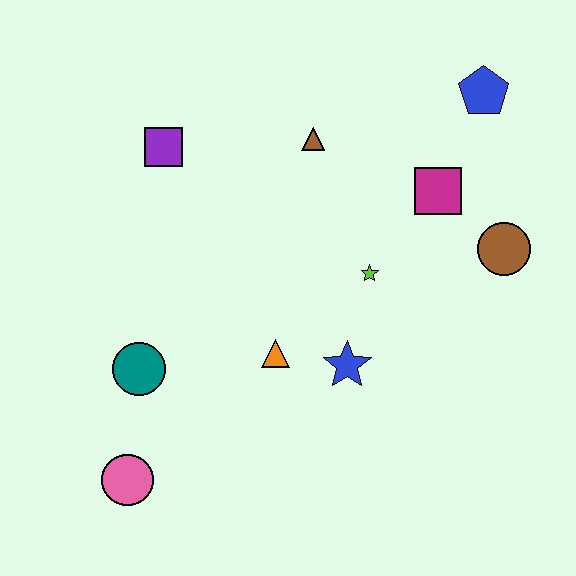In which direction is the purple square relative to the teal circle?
The purple square is above the teal circle.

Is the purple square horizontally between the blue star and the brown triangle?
No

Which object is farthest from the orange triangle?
The blue pentagon is farthest from the orange triangle.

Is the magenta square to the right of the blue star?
Yes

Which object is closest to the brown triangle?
The magenta square is closest to the brown triangle.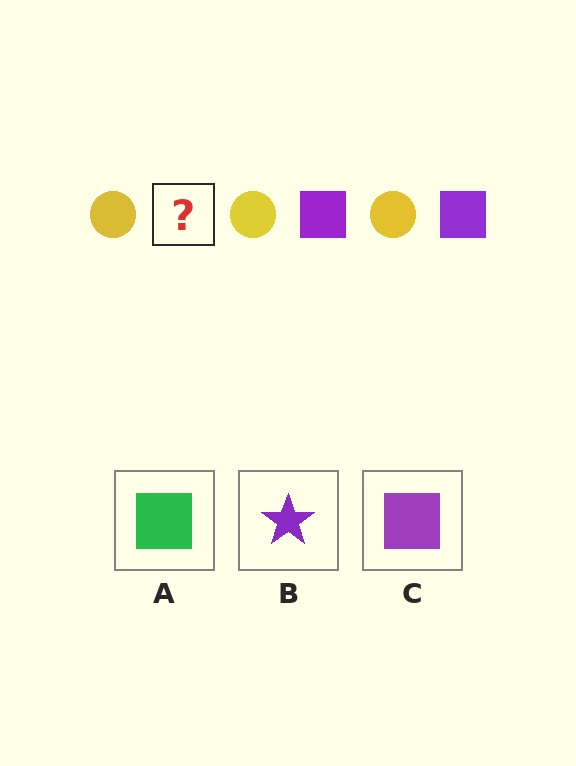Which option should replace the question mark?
Option C.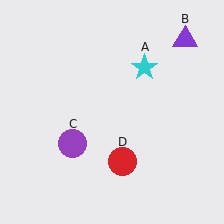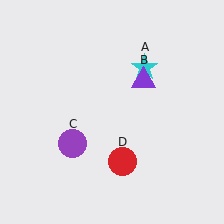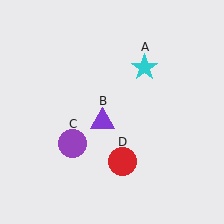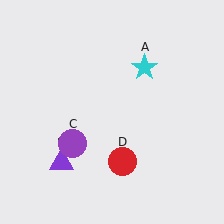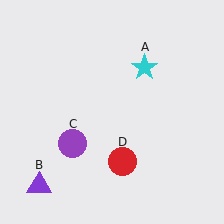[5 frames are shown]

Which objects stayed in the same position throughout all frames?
Cyan star (object A) and purple circle (object C) and red circle (object D) remained stationary.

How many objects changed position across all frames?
1 object changed position: purple triangle (object B).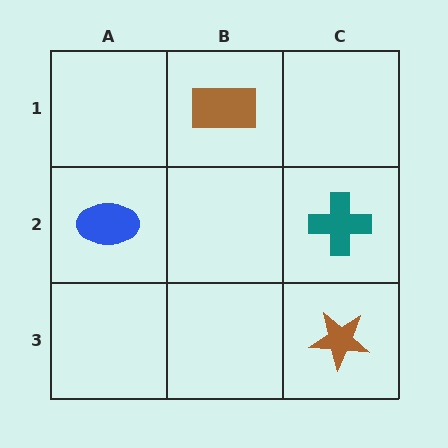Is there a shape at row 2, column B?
No, that cell is empty.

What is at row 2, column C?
A teal cross.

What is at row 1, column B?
A brown rectangle.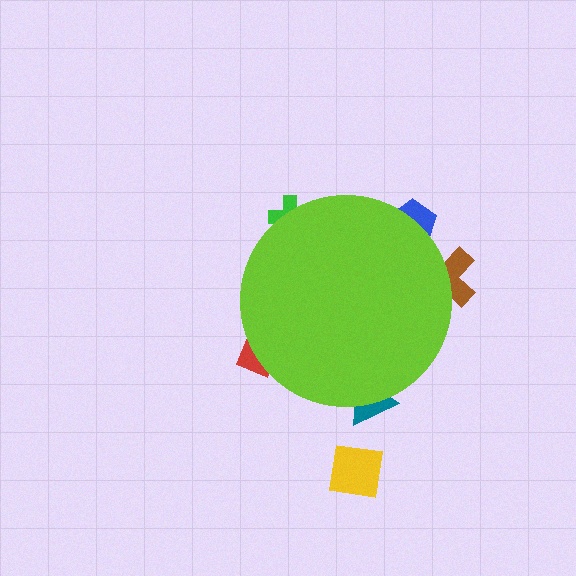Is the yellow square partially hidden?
No, the yellow square is fully visible.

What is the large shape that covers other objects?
A lime circle.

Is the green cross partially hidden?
Yes, the green cross is partially hidden behind the lime circle.